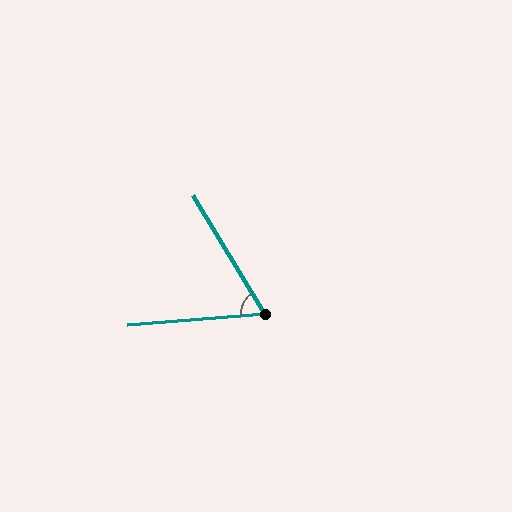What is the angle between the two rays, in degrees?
Approximately 63 degrees.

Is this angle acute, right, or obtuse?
It is acute.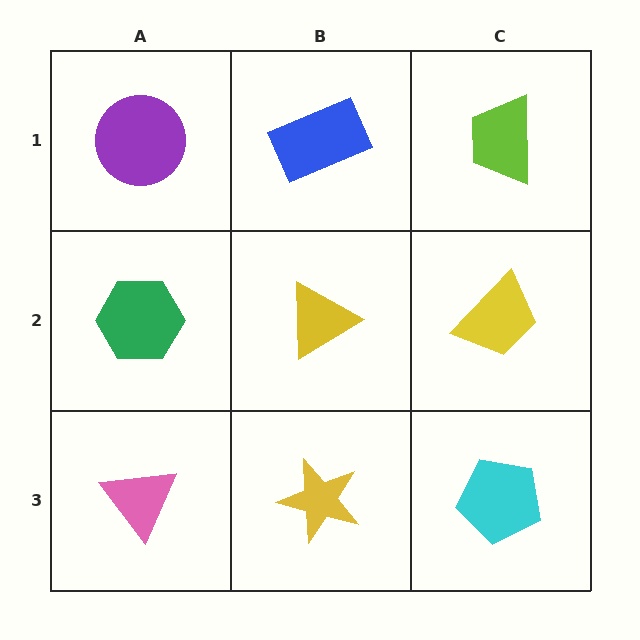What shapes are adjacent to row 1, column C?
A yellow trapezoid (row 2, column C), a blue rectangle (row 1, column B).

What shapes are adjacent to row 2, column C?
A lime trapezoid (row 1, column C), a cyan pentagon (row 3, column C), a yellow triangle (row 2, column B).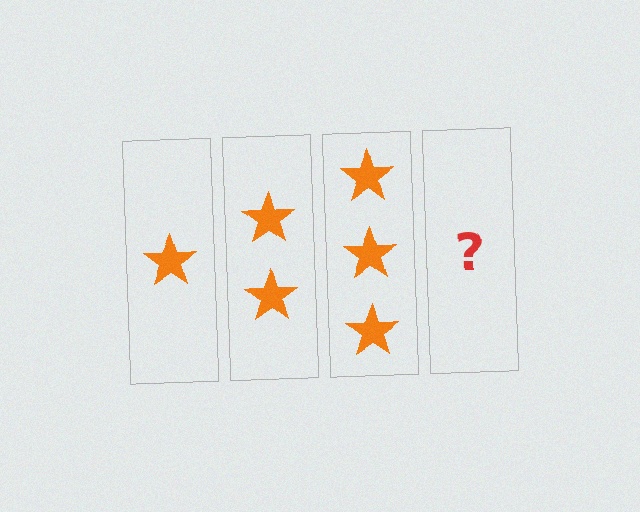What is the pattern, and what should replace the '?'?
The pattern is that each step adds one more star. The '?' should be 4 stars.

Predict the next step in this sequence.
The next step is 4 stars.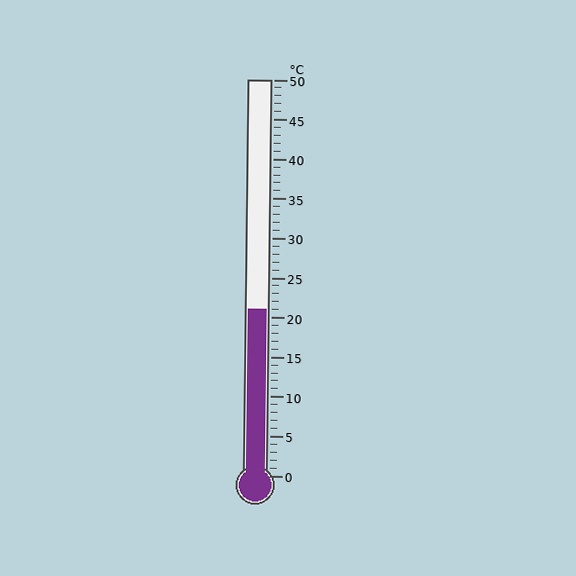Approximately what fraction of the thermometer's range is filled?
The thermometer is filled to approximately 40% of its range.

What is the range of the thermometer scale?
The thermometer scale ranges from 0°C to 50°C.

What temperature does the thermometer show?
The thermometer shows approximately 21°C.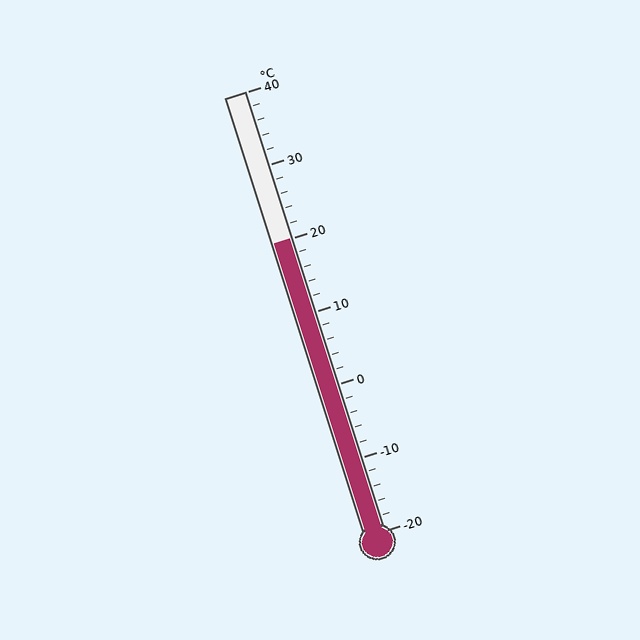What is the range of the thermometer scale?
The thermometer scale ranges from -20°C to 40°C.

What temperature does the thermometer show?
The thermometer shows approximately 20°C.